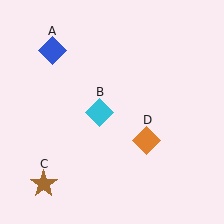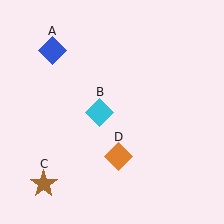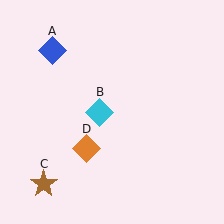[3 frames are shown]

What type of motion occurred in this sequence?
The orange diamond (object D) rotated clockwise around the center of the scene.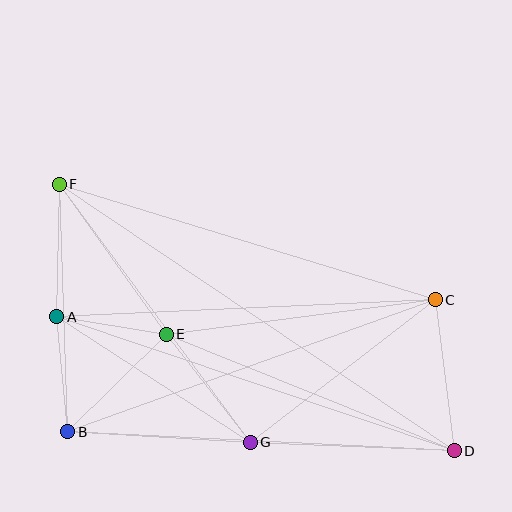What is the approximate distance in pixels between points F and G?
The distance between F and G is approximately 321 pixels.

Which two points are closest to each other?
Points A and E are closest to each other.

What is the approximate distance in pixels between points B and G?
The distance between B and G is approximately 183 pixels.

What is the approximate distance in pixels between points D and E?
The distance between D and E is approximately 311 pixels.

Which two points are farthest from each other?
Points D and F are farthest from each other.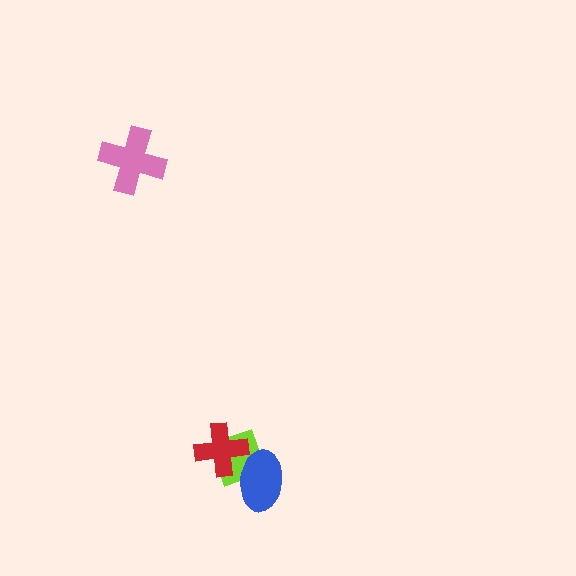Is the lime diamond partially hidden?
Yes, it is partially covered by another shape.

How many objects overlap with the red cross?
2 objects overlap with the red cross.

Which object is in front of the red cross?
The blue ellipse is in front of the red cross.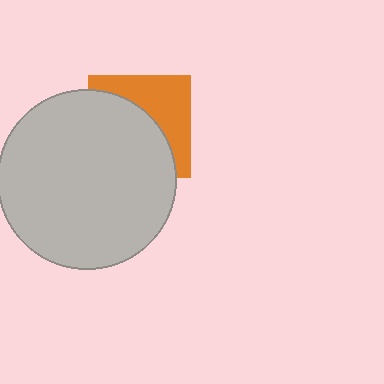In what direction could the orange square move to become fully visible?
The orange square could move toward the upper-right. That would shift it out from behind the light gray circle entirely.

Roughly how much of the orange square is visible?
A small part of it is visible (roughly 42%).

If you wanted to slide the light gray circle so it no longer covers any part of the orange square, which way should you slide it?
Slide it toward the lower-left — that is the most direct way to separate the two shapes.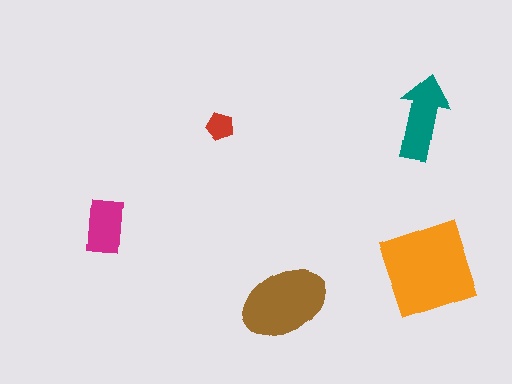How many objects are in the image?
There are 5 objects in the image.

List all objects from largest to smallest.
The orange diamond, the brown ellipse, the teal arrow, the magenta rectangle, the red pentagon.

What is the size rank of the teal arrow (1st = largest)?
3rd.